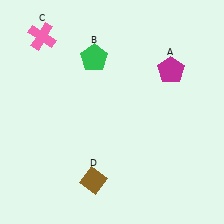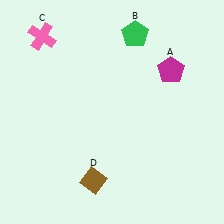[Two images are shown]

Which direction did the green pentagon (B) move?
The green pentagon (B) moved right.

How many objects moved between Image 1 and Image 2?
1 object moved between the two images.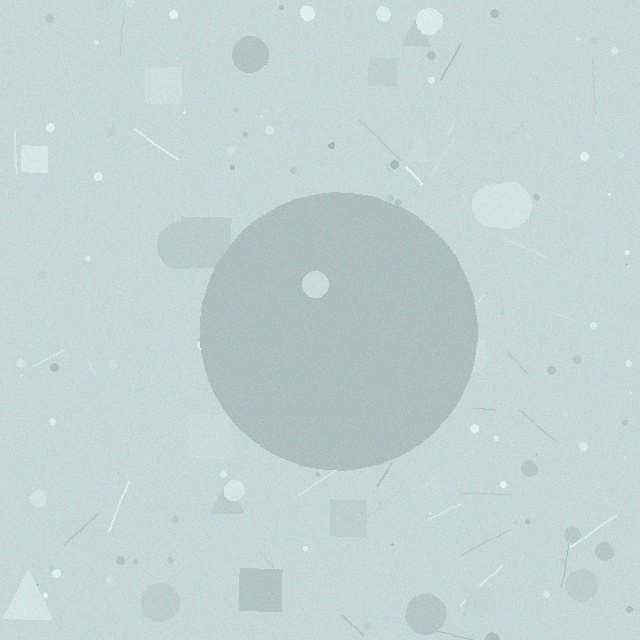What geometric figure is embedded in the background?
A circle is embedded in the background.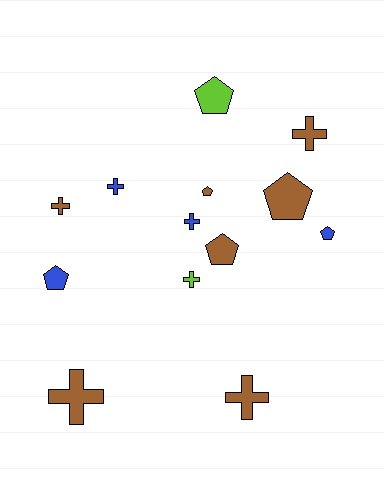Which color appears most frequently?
Brown, with 7 objects.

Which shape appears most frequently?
Cross, with 7 objects.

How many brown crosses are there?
There are 4 brown crosses.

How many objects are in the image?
There are 13 objects.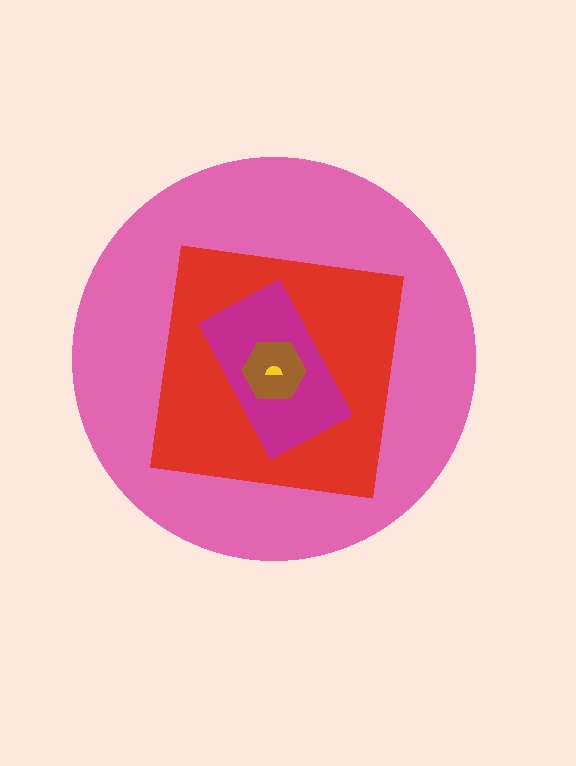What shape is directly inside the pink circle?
The red square.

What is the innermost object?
The yellow semicircle.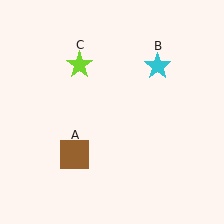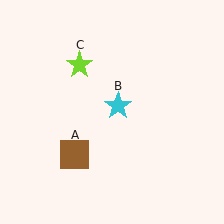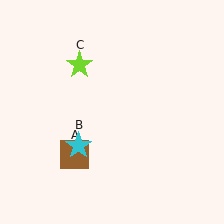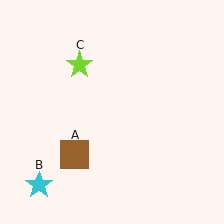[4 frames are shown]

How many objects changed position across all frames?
1 object changed position: cyan star (object B).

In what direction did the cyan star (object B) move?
The cyan star (object B) moved down and to the left.